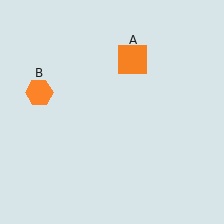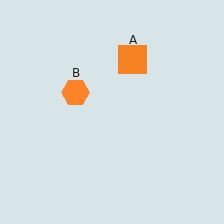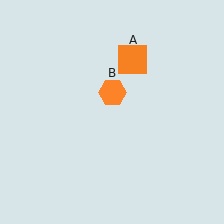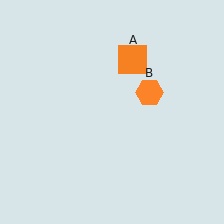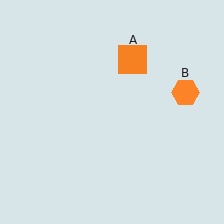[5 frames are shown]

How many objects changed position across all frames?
1 object changed position: orange hexagon (object B).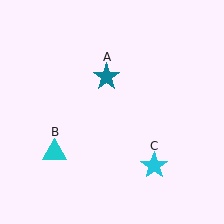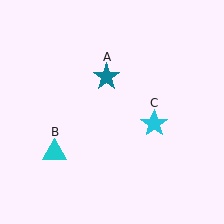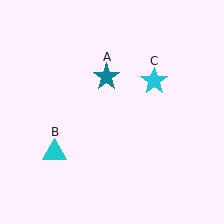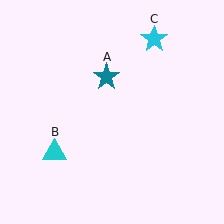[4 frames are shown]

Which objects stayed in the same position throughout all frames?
Teal star (object A) and cyan triangle (object B) remained stationary.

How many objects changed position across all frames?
1 object changed position: cyan star (object C).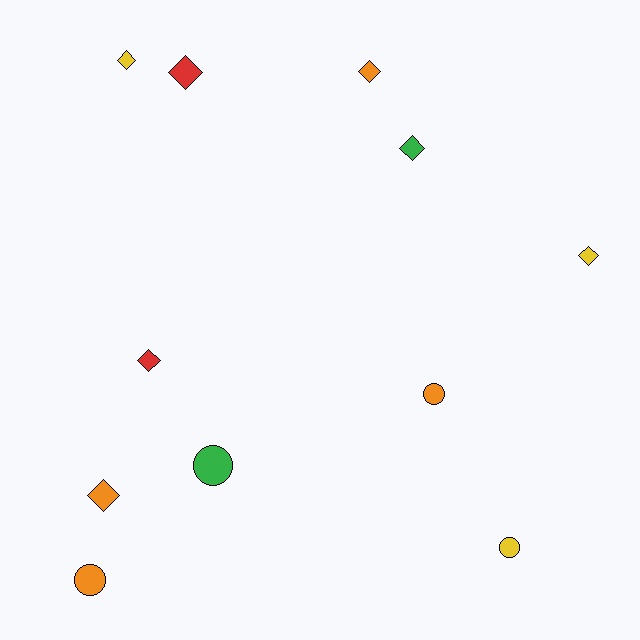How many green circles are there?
There is 1 green circle.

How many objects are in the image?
There are 11 objects.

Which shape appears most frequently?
Diamond, with 7 objects.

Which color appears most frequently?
Orange, with 4 objects.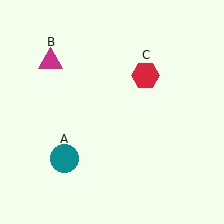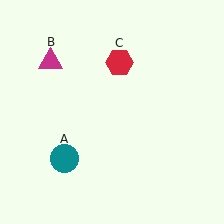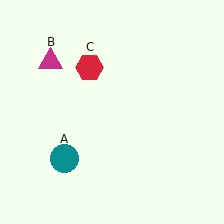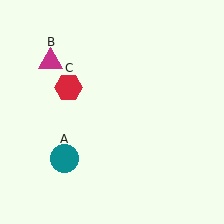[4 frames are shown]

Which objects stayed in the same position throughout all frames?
Teal circle (object A) and magenta triangle (object B) remained stationary.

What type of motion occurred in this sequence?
The red hexagon (object C) rotated counterclockwise around the center of the scene.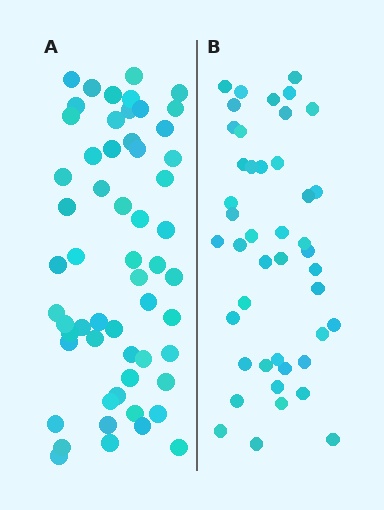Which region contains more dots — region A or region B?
Region A (the left region) has more dots.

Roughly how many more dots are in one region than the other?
Region A has approximately 15 more dots than region B.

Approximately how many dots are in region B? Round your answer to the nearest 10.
About 40 dots. (The exact count is 44, which rounds to 40.)